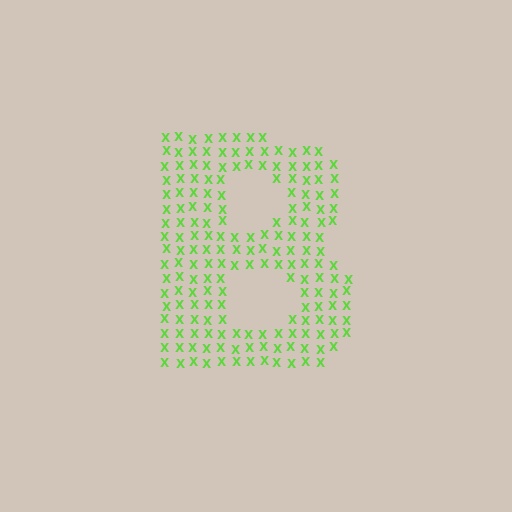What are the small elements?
The small elements are letter X's.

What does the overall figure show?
The overall figure shows the letter B.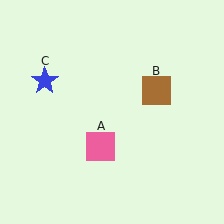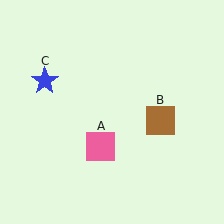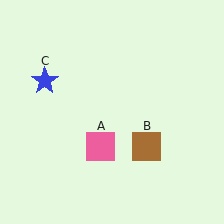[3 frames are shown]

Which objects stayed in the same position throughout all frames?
Pink square (object A) and blue star (object C) remained stationary.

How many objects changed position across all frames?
1 object changed position: brown square (object B).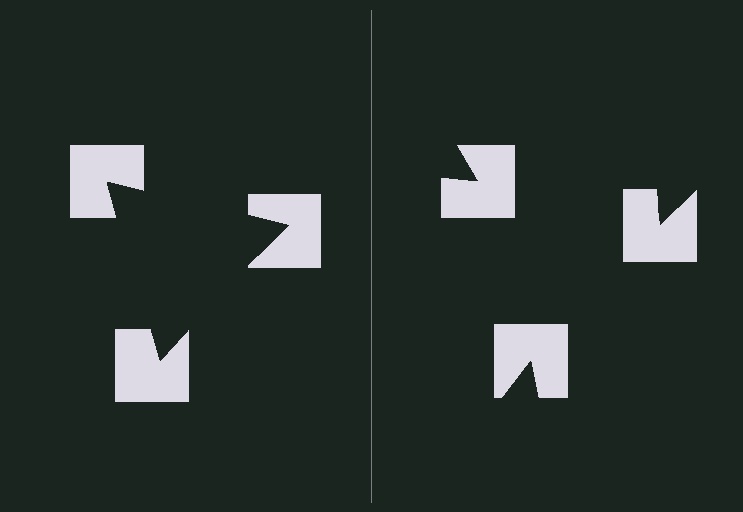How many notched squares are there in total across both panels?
6 — 3 on each side.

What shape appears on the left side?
An illusory triangle.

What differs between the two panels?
The notched squares are positioned identically on both sides; only the wedge orientations differ. On the left they align to a triangle; on the right they are misaligned.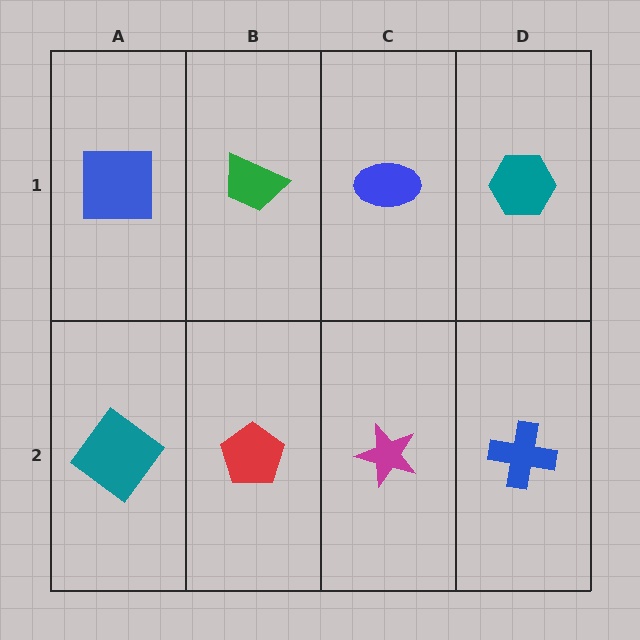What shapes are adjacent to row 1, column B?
A red pentagon (row 2, column B), a blue square (row 1, column A), a blue ellipse (row 1, column C).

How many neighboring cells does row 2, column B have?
3.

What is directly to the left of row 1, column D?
A blue ellipse.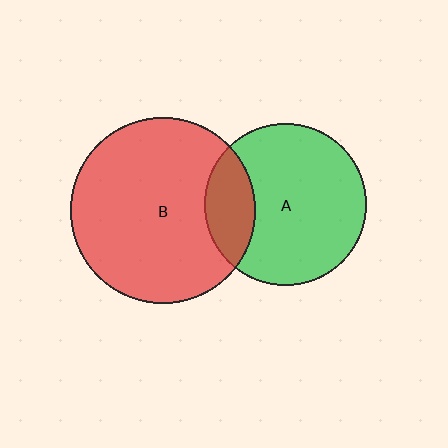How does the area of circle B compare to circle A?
Approximately 1.3 times.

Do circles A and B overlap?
Yes.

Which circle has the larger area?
Circle B (red).